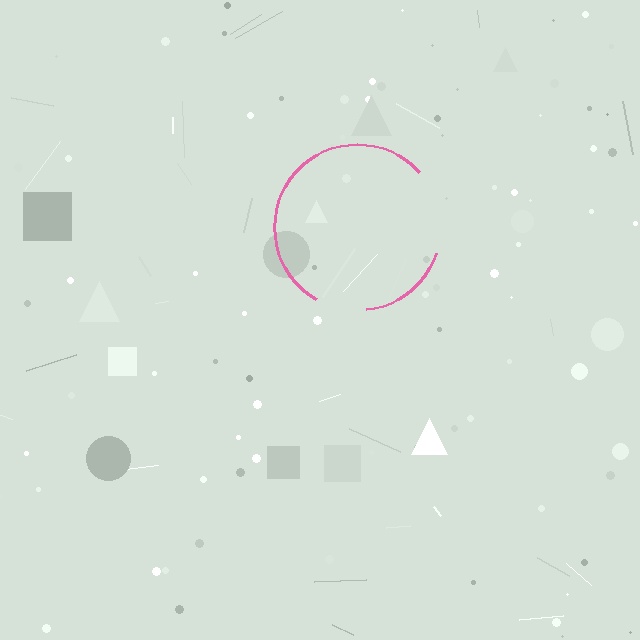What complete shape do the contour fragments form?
The contour fragments form a circle.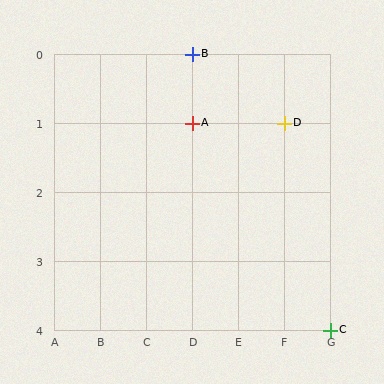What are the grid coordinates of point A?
Point A is at grid coordinates (D, 1).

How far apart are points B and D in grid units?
Points B and D are 2 columns and 1 row apart (about 2.2 grid units diagonally).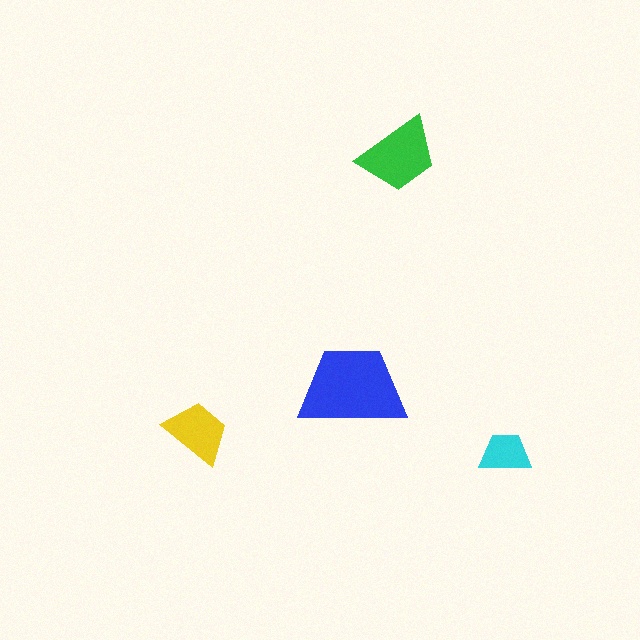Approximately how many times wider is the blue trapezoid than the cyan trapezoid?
About 2 times wider.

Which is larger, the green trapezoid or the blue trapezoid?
The blue one.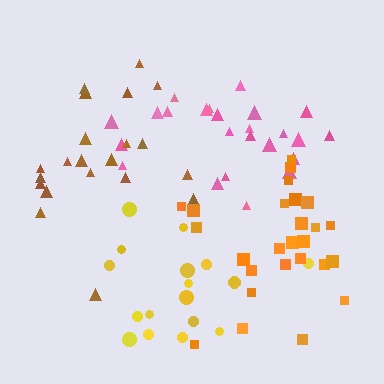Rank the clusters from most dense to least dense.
orange, pink, yellow, brown.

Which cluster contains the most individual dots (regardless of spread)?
Orange (26).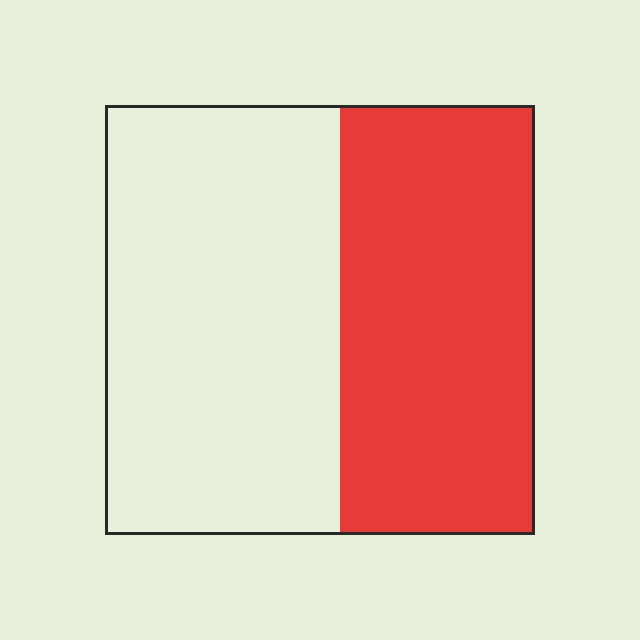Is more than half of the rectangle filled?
No.